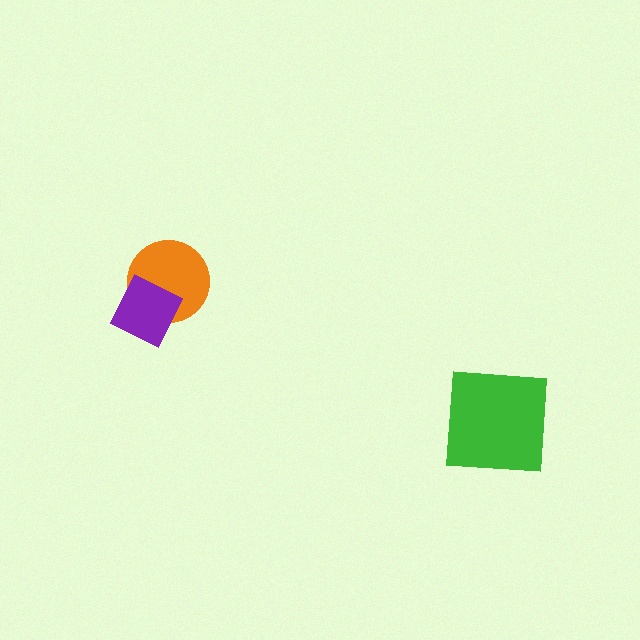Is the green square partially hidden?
No, no other shape covers it.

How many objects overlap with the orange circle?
1 object overlaps with the orange circle.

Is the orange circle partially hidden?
Yes, it is partially covered by another shape.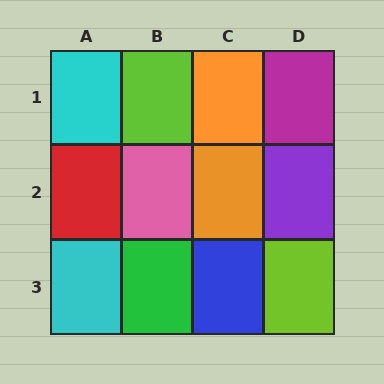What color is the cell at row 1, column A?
Cyan.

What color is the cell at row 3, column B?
Green.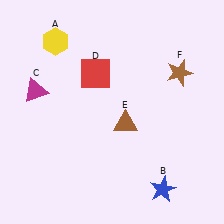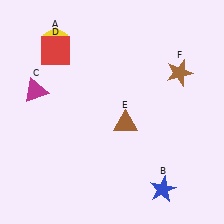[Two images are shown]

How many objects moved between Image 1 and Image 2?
1 object moved between the two images.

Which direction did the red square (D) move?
The red square (D) moved left.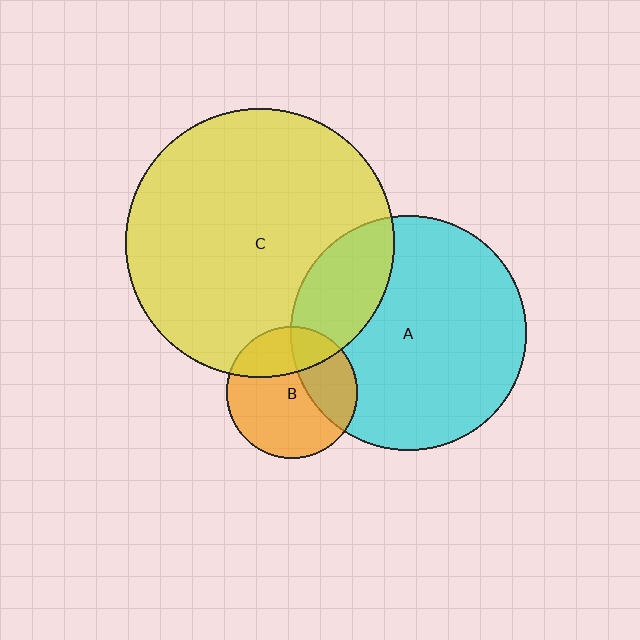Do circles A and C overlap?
Yes.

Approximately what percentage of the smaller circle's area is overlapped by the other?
Approximately 25%.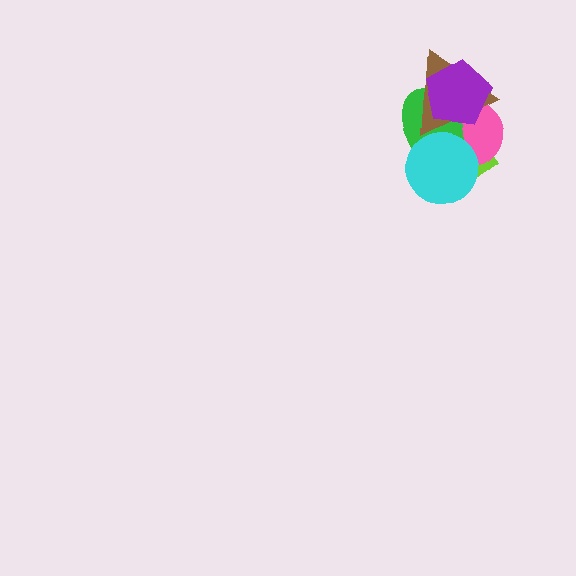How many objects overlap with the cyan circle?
4 objects overlap with the cyan circle.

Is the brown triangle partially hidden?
Yes, it is partially covered by another shape.